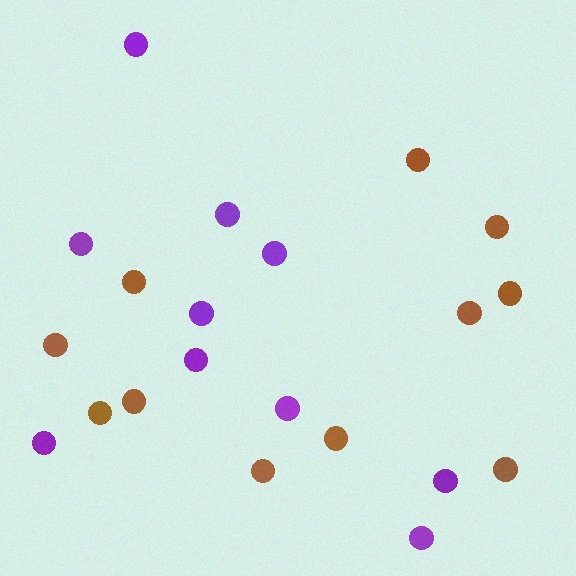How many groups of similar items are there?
There are 2 groups: one group of brown circles (11) and one group of purple circles (10).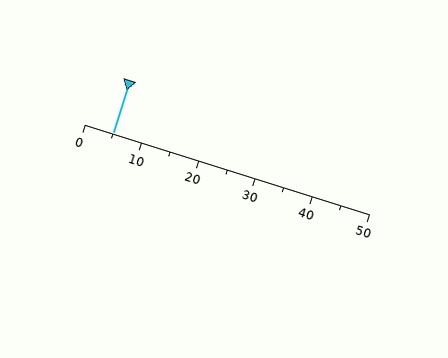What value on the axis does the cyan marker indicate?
The marker indicates approximately 5.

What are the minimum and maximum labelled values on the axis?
The axis runs from 0 to 50.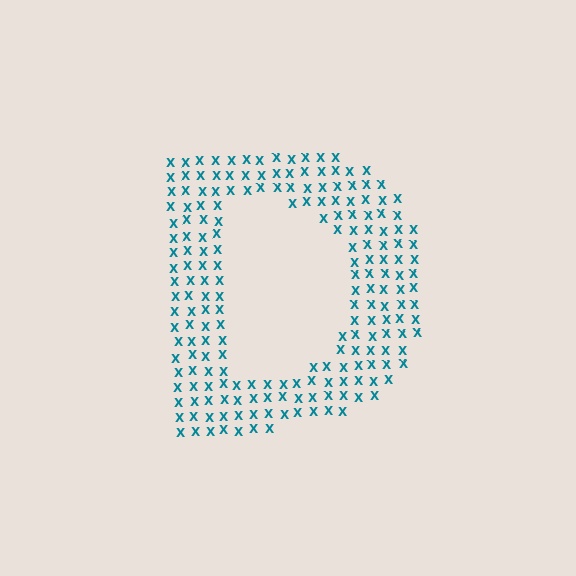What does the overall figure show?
The overall figure shows the letter D.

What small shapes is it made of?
It is made of small letter X's.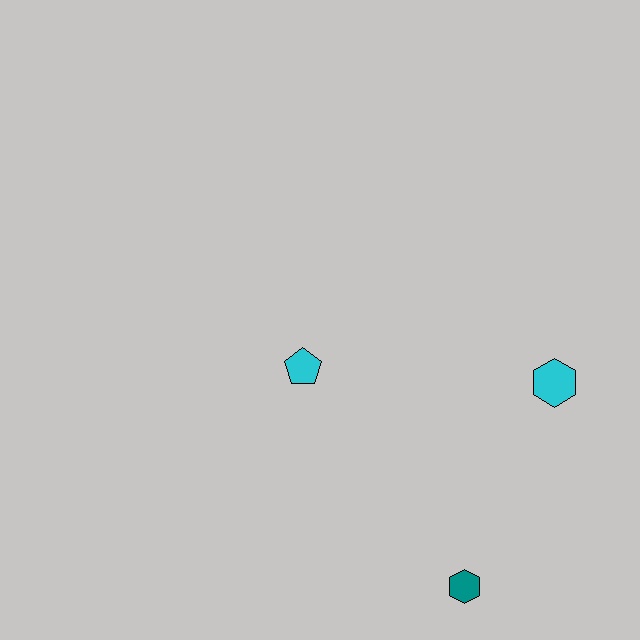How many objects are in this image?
There are 3 objects.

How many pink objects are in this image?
There are no pink objects.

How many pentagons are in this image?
There is 1 pentagon.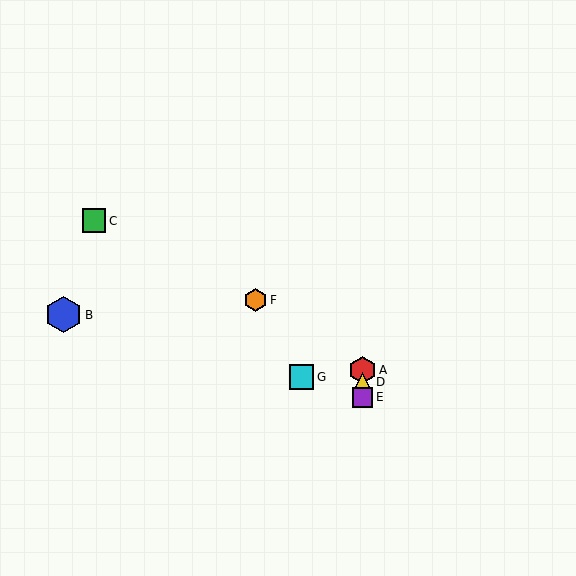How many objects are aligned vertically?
3 objects (A, D, E) are aligned vertically.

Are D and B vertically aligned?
No, D is at x≈363 and B is at x≈63.